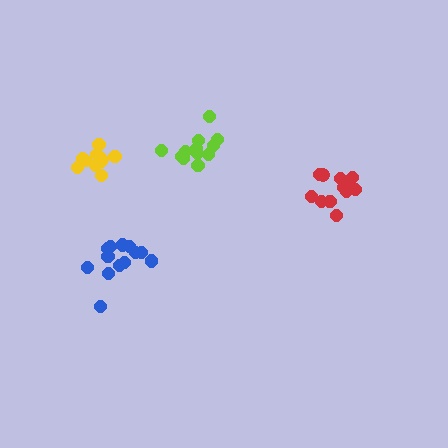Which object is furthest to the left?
The yellow cluster is leftmost.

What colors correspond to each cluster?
The clusters are colored: red, yellow, lime, blue.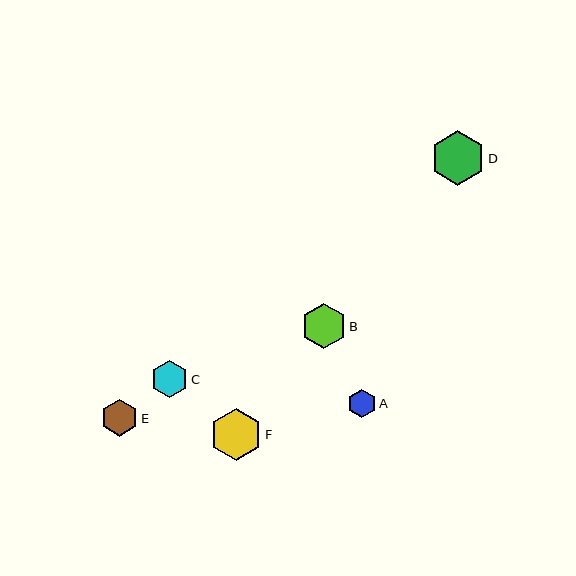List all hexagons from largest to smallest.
From largest to smallest: D, F, B, C, E, A.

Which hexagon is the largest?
Hexagon D is the largest with a size of approximately 54 pixels.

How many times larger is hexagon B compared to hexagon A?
Hexagon B is approximately 1.6 times the size of hexagon A.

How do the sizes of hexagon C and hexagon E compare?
Hexagon C and hexagon E are approximately the same size.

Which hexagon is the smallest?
Hexagon A is the smallest with a size of approximately 28 pixels.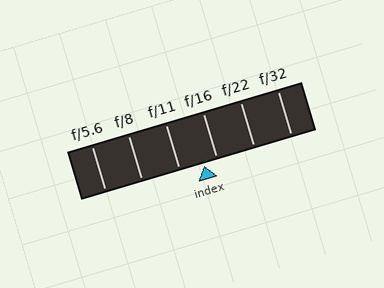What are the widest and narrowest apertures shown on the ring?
The widest aperture shown is f/5.6 and the narrowest is f/32.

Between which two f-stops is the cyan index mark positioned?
The index mark is between f/11 and f/16.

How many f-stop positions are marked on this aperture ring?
There are 6 f-stop positions marked.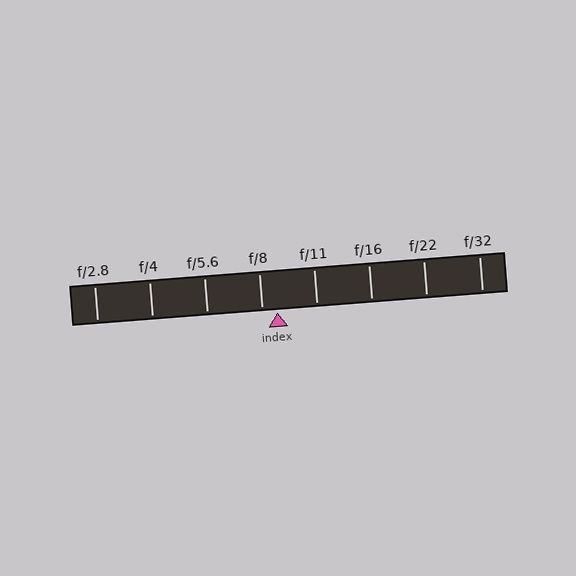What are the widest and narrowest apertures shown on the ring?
The widest aperture shown is f/2.8 and the narrowest is f/32.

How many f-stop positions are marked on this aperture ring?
There are 8 f-stop positions marked.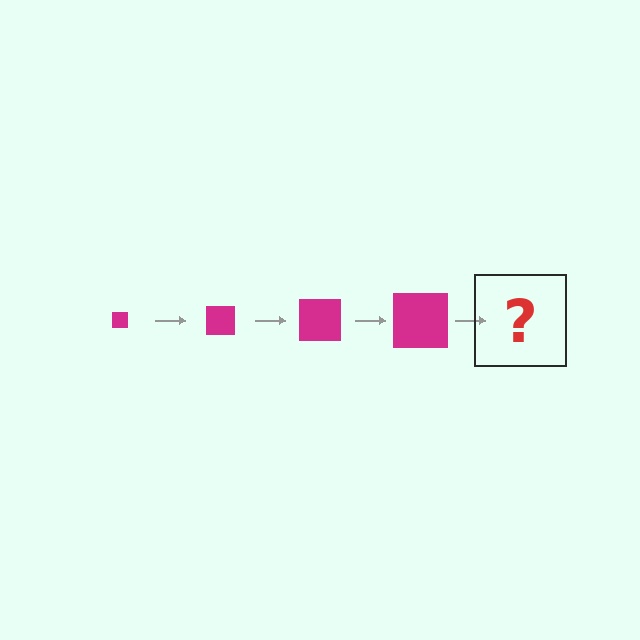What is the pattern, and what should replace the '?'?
The pattern is that the square gets progressively larger each step. The '?' should be a magenta square, larger than the previous one.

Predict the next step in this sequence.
The next step is a magenta square, larger than the previous one.